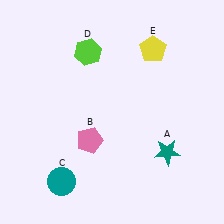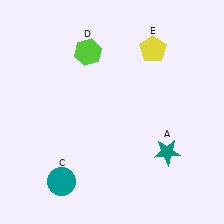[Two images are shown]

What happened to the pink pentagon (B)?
The pink pentagon (B) was removed in Image 2. It was in the bottom-left area of Image 1.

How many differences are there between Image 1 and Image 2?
There is 1 difference between the two images.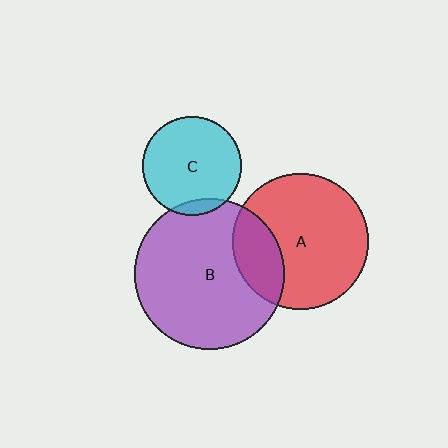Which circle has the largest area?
Circle B (purple).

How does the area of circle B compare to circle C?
Approximately 2.3 times.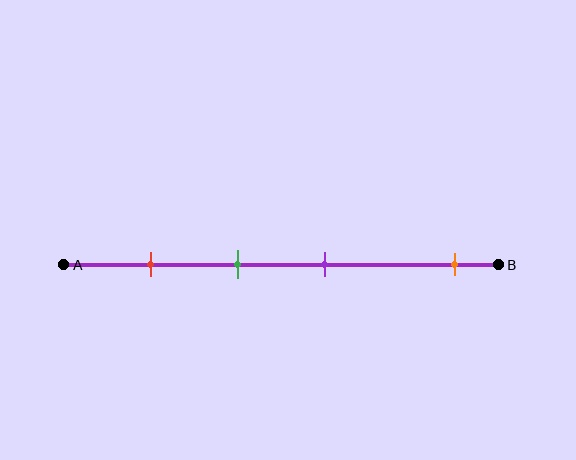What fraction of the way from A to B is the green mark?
The green mark is approximately 40% (0.4) of the way from A to B.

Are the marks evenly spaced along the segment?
No, the marks are not evenly spaced.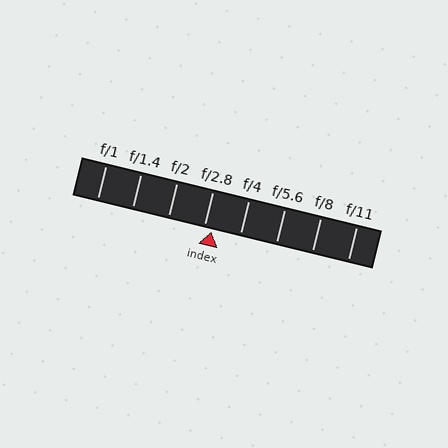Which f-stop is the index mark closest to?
The index mark is closest to f/2.8.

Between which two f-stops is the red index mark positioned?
The index mark is between f/2.8 and f/4.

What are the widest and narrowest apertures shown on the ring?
The widest aperture shown is f/1 and the narrowest is f/11.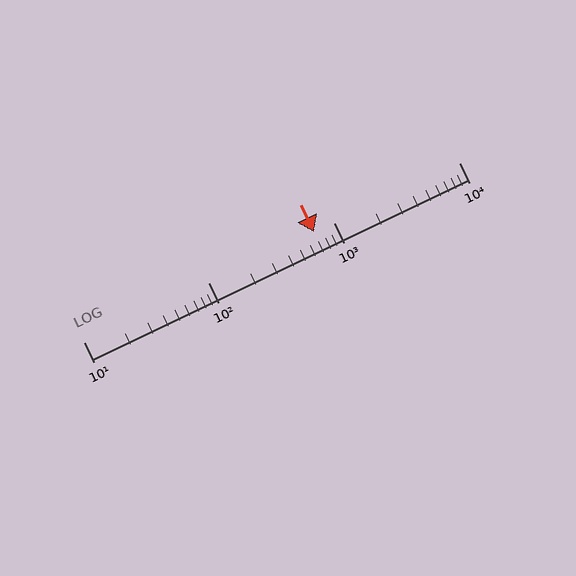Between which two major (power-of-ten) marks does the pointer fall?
The pointer is between 100 and 1000.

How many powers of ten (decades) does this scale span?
The scale spans 3 decades, from 10 to 10000.